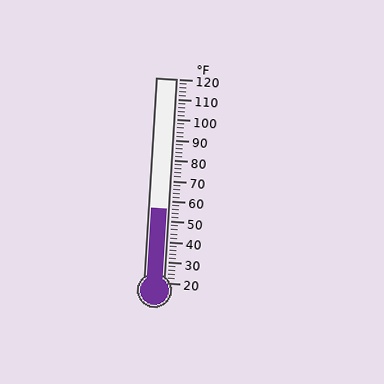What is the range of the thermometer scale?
The thermometer scale ranges from 20°F to 120°F.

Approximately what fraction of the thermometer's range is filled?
The thermometer is filled to approximately 35% of its range.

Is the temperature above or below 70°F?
The temperature is below 70°F.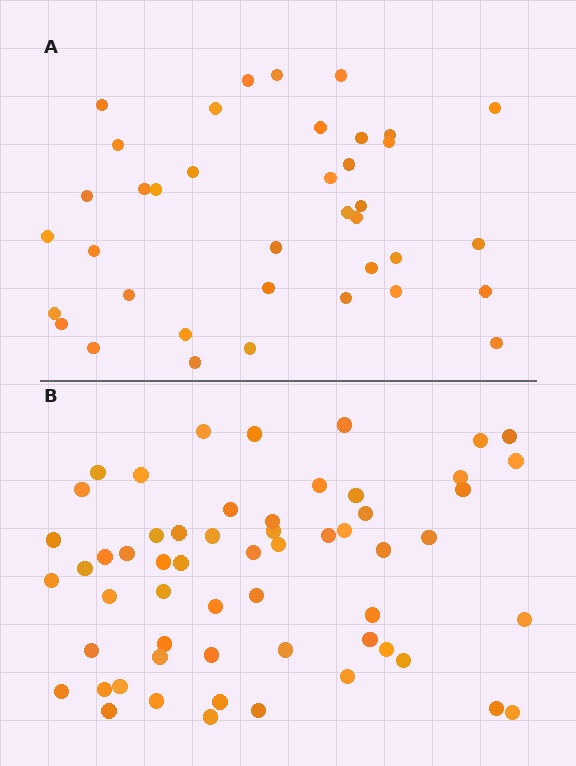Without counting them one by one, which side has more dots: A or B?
Region B (the bottom region) has more dots.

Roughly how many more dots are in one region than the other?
Region B has approximately 20 more dots than region A.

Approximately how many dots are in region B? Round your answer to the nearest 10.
About 60 dots. (The exact count is 58, which rounds to 60.)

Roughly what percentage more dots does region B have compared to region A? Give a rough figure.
About 55% more.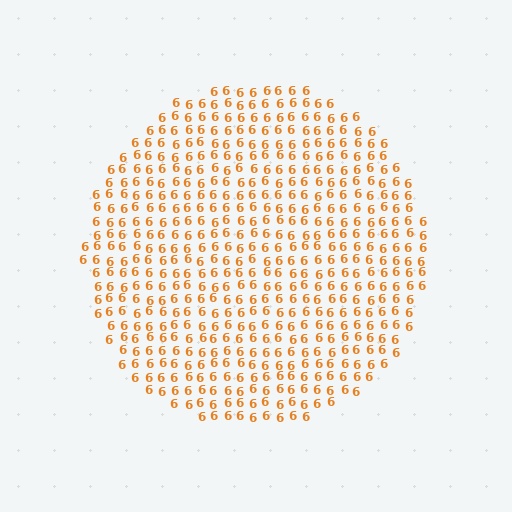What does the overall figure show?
The overall figure shows a circle.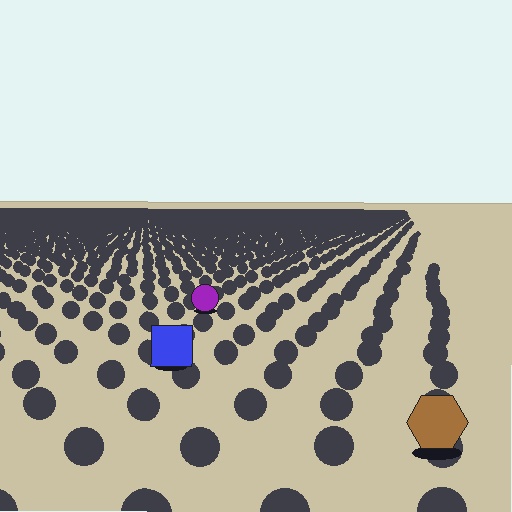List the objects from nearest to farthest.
From nearest to farthest: the brown hexagon, the blue square, the purple circle.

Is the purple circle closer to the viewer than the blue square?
No. The blue square is closer — you can tell from the texture gradient: the ground texture is coarser near it.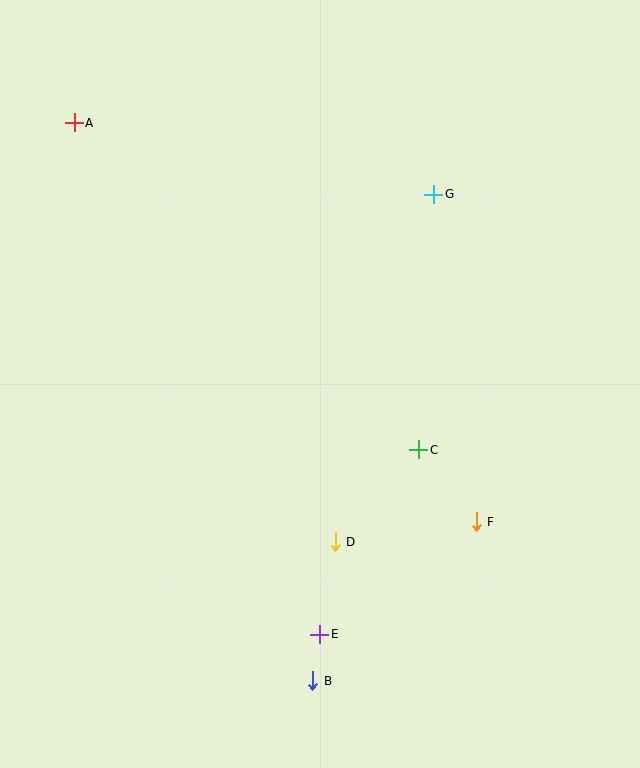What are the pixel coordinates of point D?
Point D is at (335, 542).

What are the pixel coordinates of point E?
Point E is at (320, 634).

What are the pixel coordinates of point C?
Point C is at (419, 450).